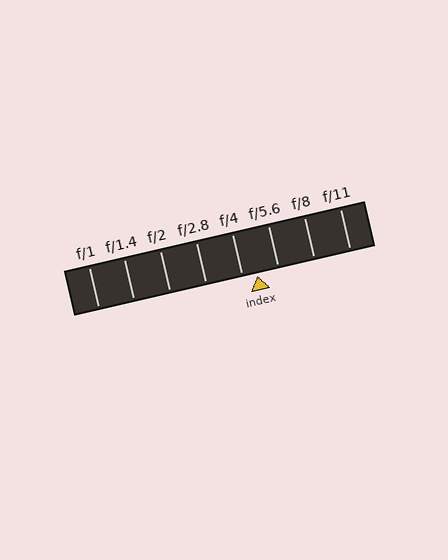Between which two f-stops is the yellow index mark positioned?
The index mark is between f/4 and f/5.6.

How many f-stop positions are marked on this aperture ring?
There are 8 f-stop positions marked.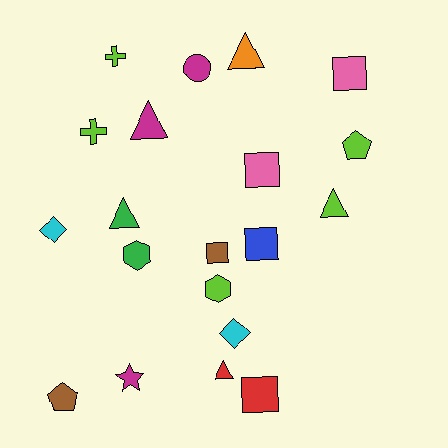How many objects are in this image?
There are 20 objects.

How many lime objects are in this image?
There are 5 lime objects.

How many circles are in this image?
There is 1 circle.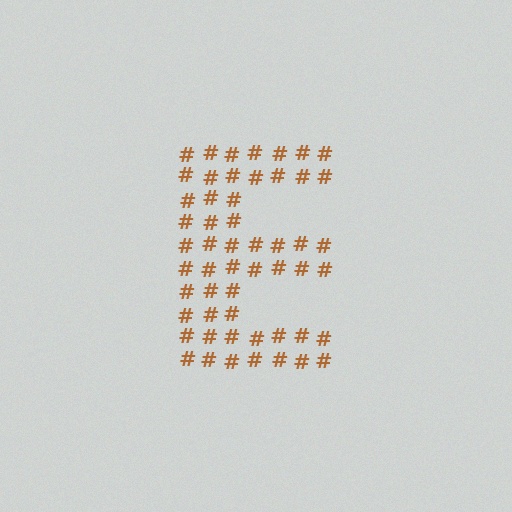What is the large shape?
The large shape is the letter E.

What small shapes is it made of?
It is made of small hash symbols.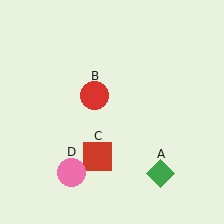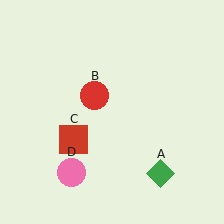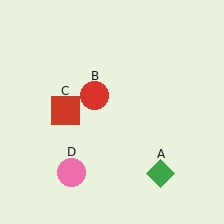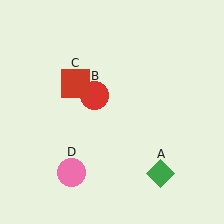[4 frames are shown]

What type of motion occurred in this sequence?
The red square (object C) rotated clockwise around the center of the scene.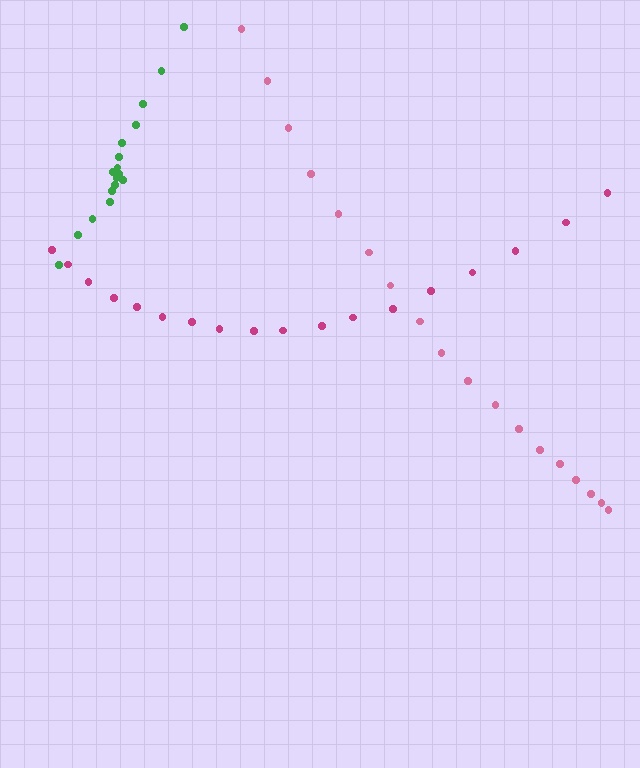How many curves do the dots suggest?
There are 3 distinct paths.